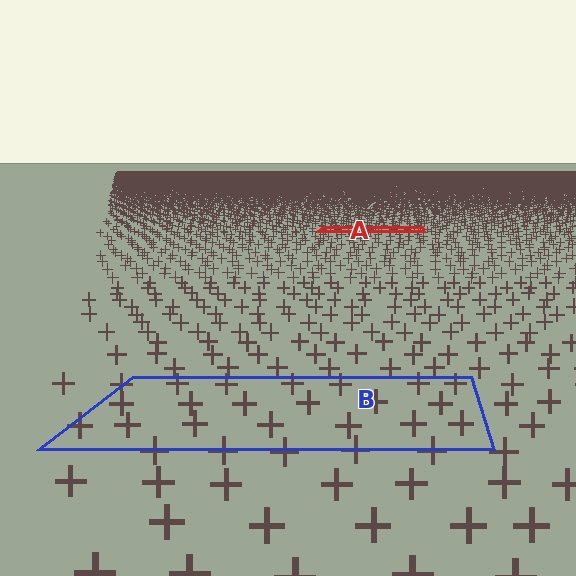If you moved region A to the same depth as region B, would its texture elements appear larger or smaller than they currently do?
They would appear larger. At a closer depth, the same texture elements are projected at a bigger on-screen size.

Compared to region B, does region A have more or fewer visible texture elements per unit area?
Region A has more texture elements per unit area — they are packed more densely because it is farther away.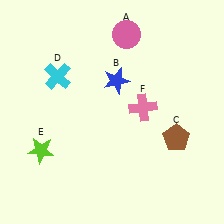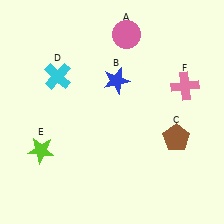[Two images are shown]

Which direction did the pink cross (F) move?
The pink cross (F) moved right.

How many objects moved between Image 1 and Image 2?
1 object moved between the two images.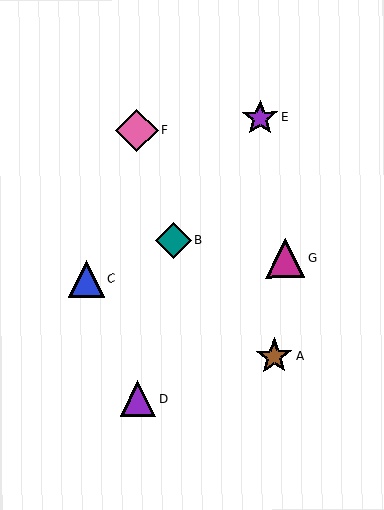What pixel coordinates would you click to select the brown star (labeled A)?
Click at (274, 356) to select the brown star A.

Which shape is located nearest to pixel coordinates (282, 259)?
The magenta triangle (labeled G) at (285, 258) is nearest to that location.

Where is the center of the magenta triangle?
The center of the magenta triangle is at (285, 258).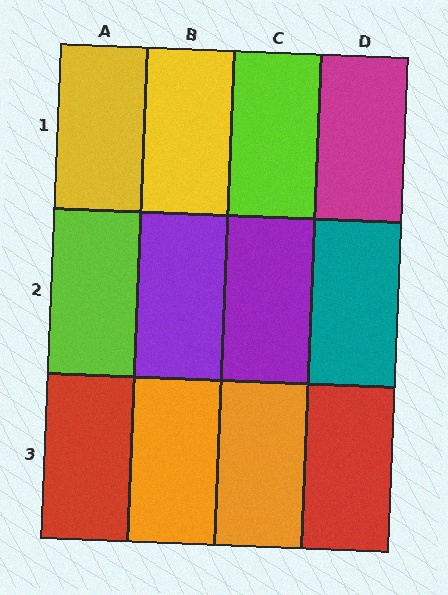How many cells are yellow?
2 cells are yellow.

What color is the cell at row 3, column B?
Orange.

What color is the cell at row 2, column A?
Lime.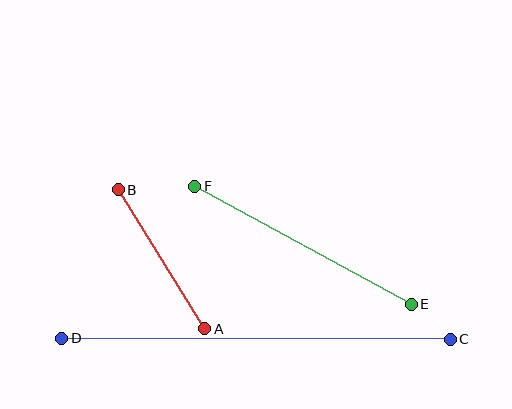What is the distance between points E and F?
The distance is approximately 247 pixels.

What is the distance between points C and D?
The distance is approximately 389 pixels.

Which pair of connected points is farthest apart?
Points C and D are farthest apart.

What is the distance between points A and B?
The distance is approximately 164 pixels.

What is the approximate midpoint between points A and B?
The midpoint is at approximately (162, 259) pixels.